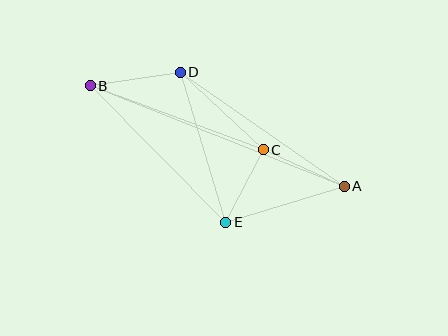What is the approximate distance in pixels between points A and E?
The distance between A and E is approximately 123 pixels.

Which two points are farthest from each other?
Points A and B are farthest from each other.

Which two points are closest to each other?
Points C and E are closest to each other.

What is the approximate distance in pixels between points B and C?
The distance between B and C is approximately 184 pixels.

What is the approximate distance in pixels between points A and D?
The distance between A and D is approximately 200 pixels.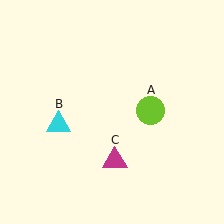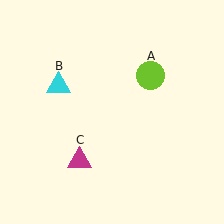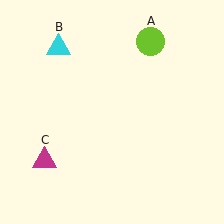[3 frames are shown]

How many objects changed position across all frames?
3 objects changed position: lime circle (object A), cyan triangle (object B), magenta triangle (object C).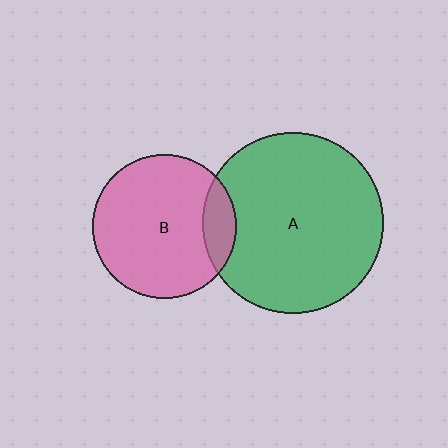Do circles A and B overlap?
Yes.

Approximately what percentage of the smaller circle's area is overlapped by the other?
Approximately 15%.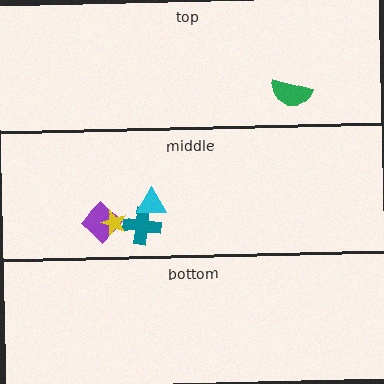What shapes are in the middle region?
The purple diamond, the teal cross, the cyan triangle, the yellow star.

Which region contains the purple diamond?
The middle region.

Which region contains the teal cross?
The middle region.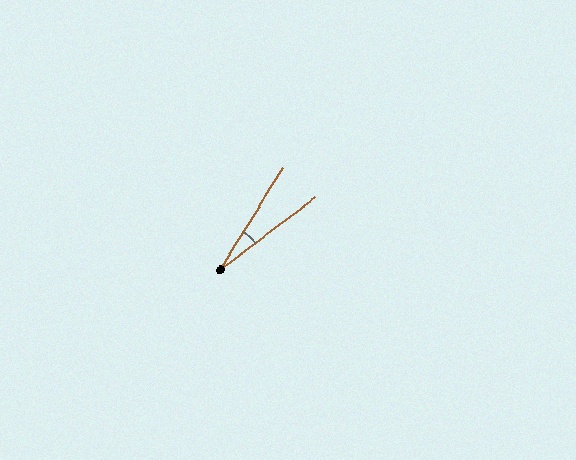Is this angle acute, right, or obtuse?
It is acute.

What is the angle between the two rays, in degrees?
Approximately 21 degrees.